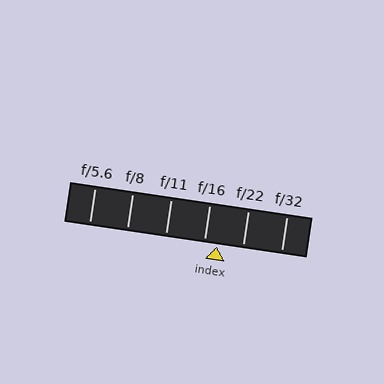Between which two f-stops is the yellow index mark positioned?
The index mark is between f/16 and f/22.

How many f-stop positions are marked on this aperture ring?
There are 6 f-stop positions marked.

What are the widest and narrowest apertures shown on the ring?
The widest aperture shown is f/5.6 and the narrowest is f/32.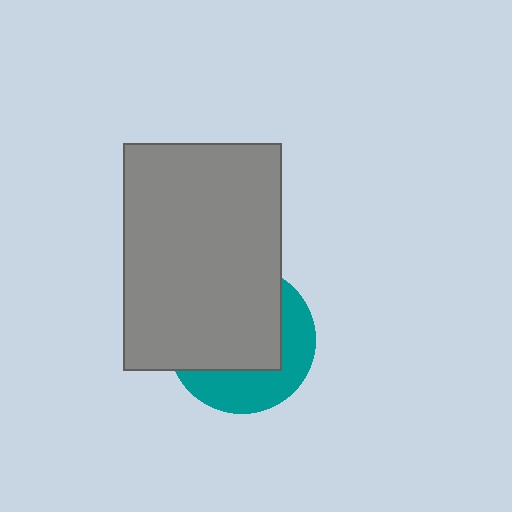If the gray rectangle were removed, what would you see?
You would see the complete teal circle.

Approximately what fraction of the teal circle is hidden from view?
Roughly 62% of the teal circle is hidden behind the gray rectangle.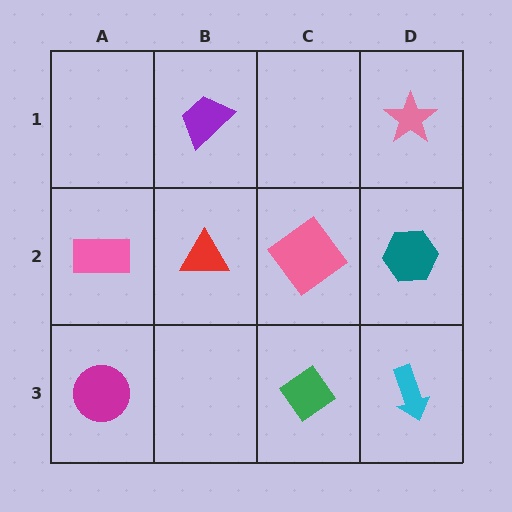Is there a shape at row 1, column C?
No, that cell is empty.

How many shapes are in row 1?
2 shapes.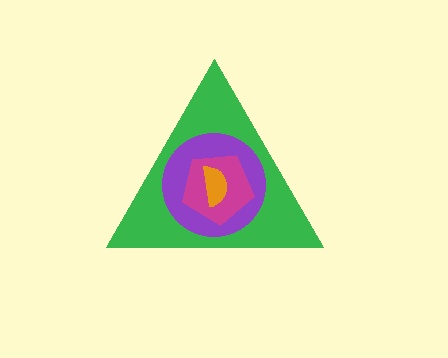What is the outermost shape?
The green triangle.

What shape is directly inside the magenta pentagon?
The orange semicircle.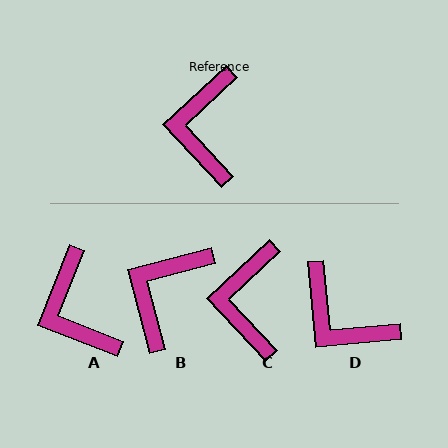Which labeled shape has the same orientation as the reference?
C.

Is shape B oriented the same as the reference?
No, it is off by about 28 degrees.